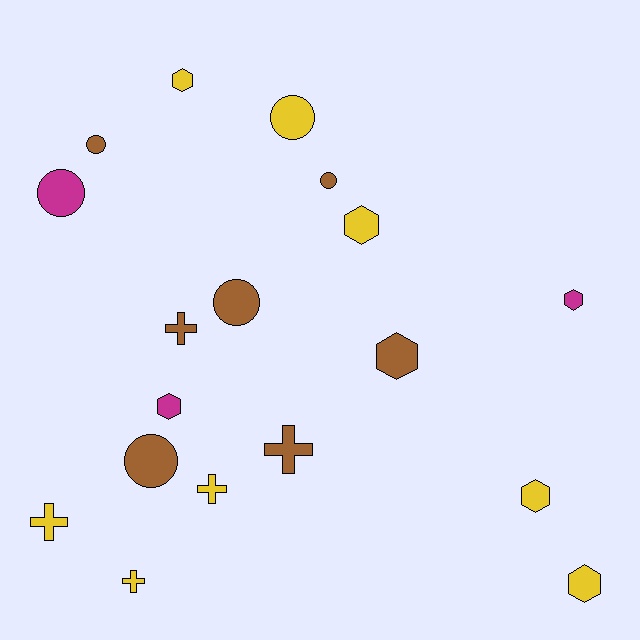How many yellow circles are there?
There is 1 yellow circle.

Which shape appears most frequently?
Hexagon, with 7 objects.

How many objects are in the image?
There are 18 objects.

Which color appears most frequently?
Yellow, with 8 objects.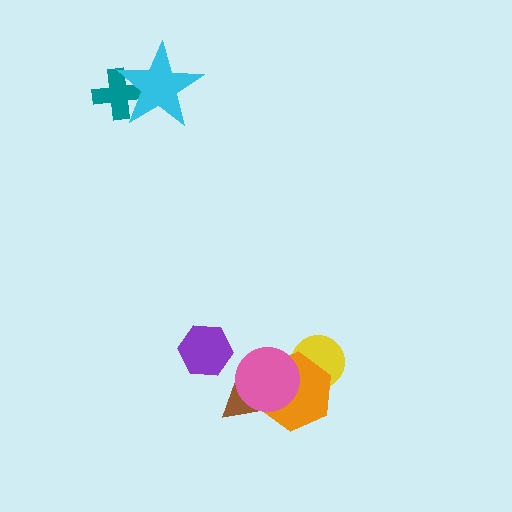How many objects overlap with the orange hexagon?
3 objects overlap with the orange hexagon.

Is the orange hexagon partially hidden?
Yes, it is partially covered by another shape.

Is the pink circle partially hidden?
No, no other shape covers it.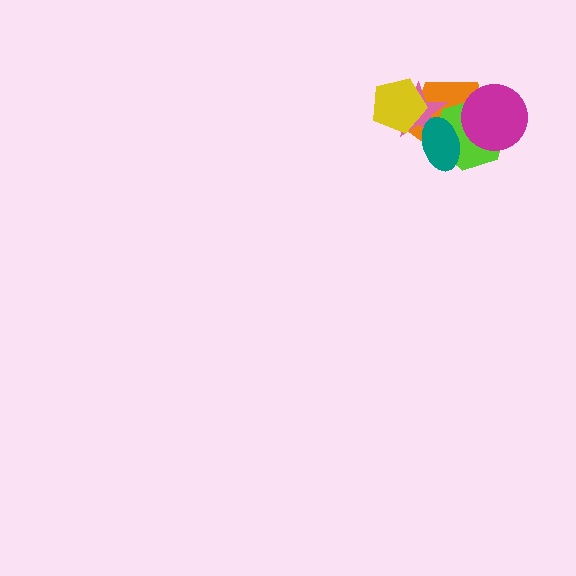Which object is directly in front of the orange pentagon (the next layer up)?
The pink star is directly in front of the orange pentagon.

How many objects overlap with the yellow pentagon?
2 objects overlap with the yellow pentagon.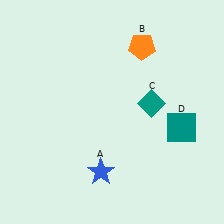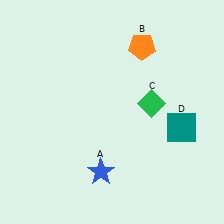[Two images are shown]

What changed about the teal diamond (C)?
In Image 1, C is teal. In Image 2, it changed to green.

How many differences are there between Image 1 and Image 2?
There is 1 difference between the two images.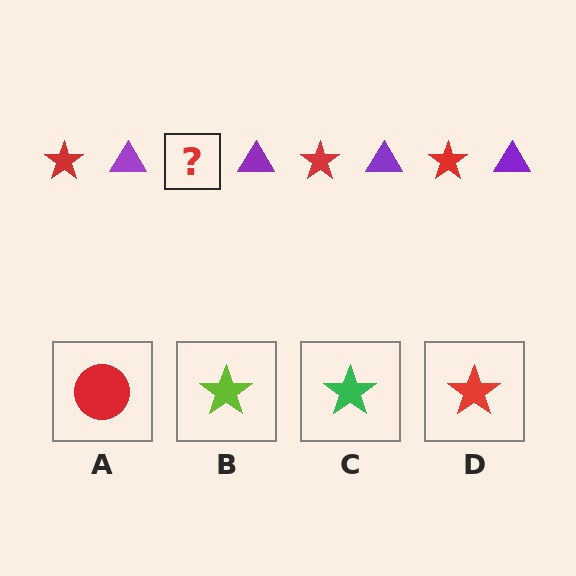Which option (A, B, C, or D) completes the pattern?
D.